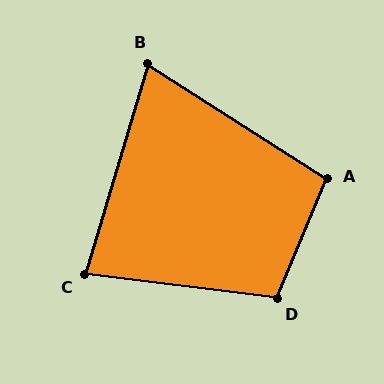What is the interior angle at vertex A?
Approximately 100 degrees (obtuse).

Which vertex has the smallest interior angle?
B, at approximately 74 degrees.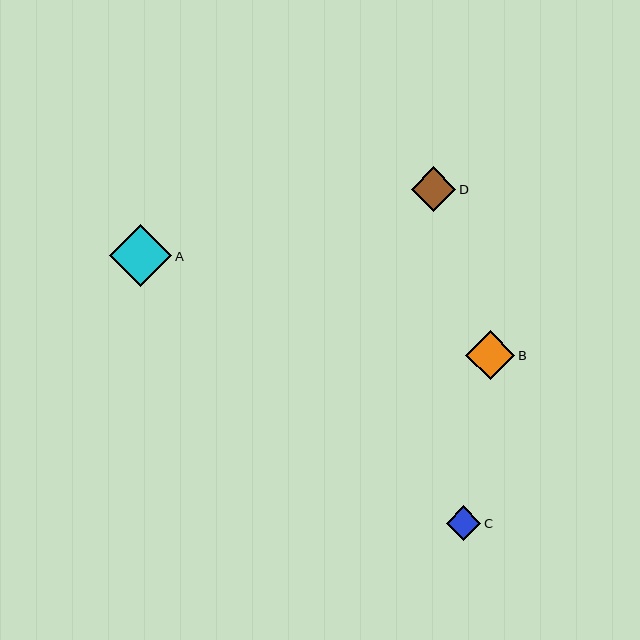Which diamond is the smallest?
Diamond C is the smallest with a size of approximately 34 pixels.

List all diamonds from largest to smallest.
From largest to smallest: A, B, D, C.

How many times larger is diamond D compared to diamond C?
Diamond D is approximately 1.3 times the size of diamond C.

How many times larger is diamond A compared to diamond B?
Diamond A is approximately 1.3 times the size of diamond B.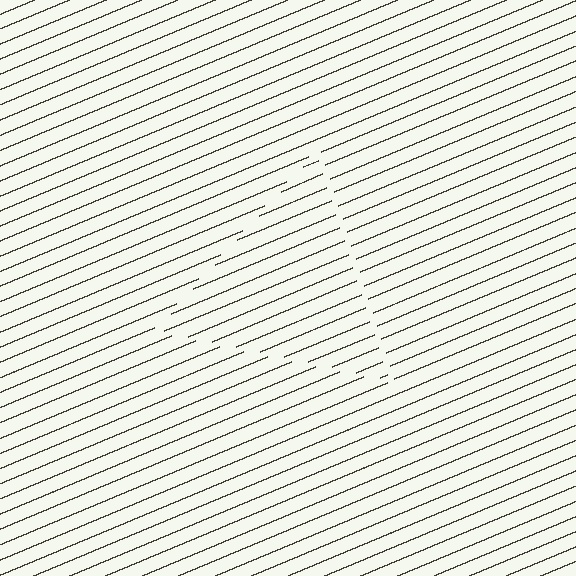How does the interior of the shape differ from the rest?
The interior of the shape contains the same grating, shifted by half a period — the contour is defined by the phase discontinuity where line-ends from the inner and outer gratings abut.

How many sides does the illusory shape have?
3 sides — the line-ends trace a triangle.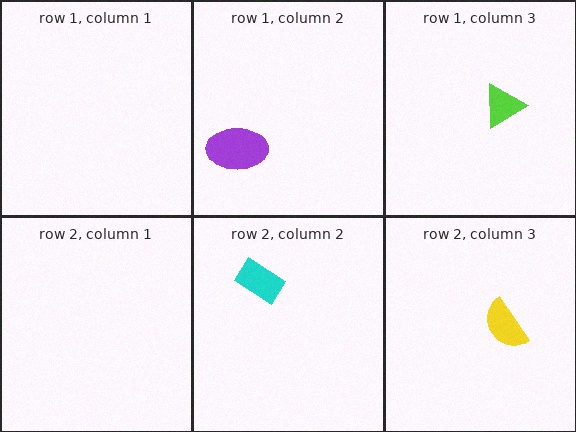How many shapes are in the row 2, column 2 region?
1.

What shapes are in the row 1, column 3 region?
The lime triangle.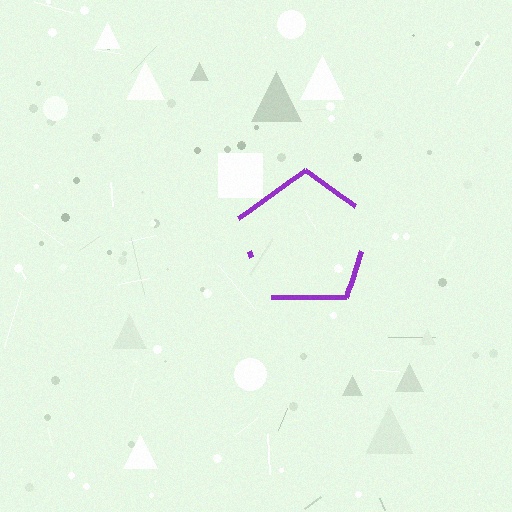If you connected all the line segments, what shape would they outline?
They would outline a pentagon.